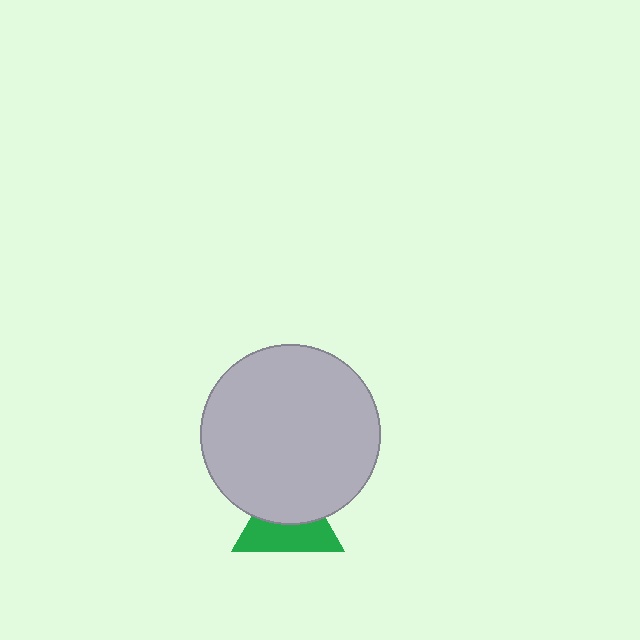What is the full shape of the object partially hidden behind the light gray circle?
The partially hidden object is a green triangle.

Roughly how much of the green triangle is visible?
About half of it is visible (roughly 50%).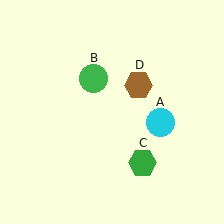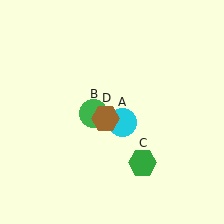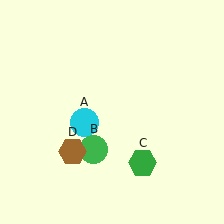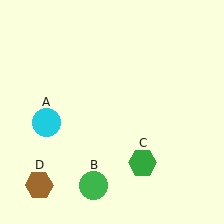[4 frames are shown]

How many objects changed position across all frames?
3 objects changed position: cyan circle (object A), green circle (object B), brown hexagon (object D).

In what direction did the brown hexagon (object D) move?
The brown hexagon (object D) moved down and to the left.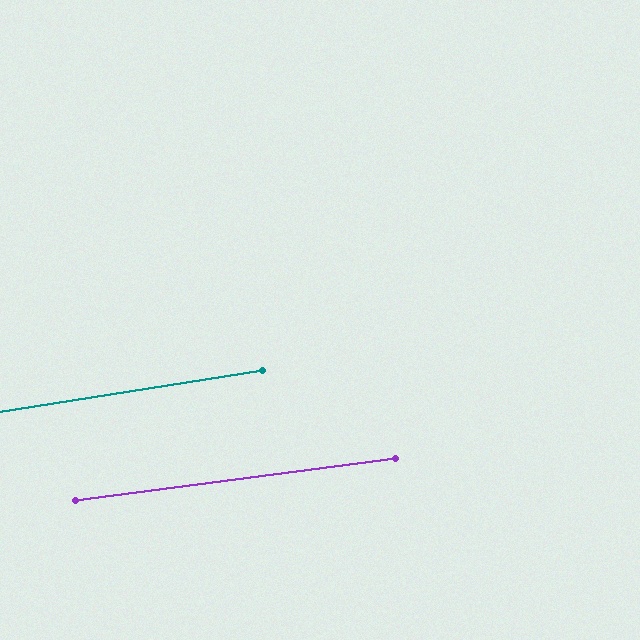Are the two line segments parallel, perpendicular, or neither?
Parallel — their directions differ by only 1.6°.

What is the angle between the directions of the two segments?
Approximately 2 degrees.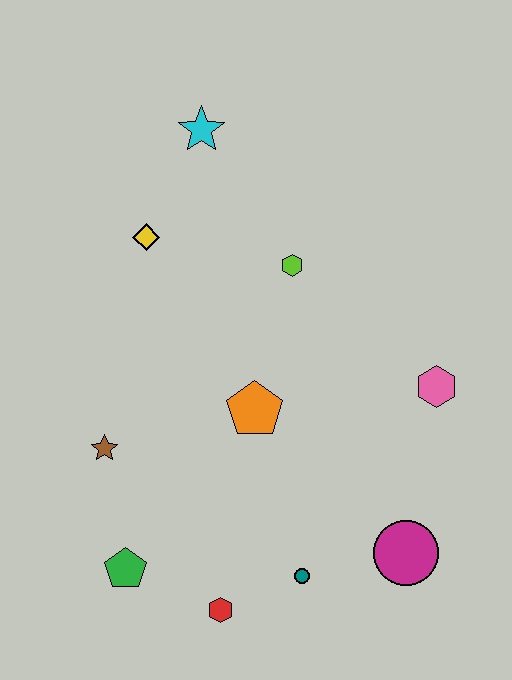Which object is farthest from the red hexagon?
The cyan star is farthest from the red hexagon.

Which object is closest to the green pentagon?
The red hexagon is closest to the green pentagon.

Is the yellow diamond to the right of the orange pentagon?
No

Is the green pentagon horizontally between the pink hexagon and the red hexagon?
No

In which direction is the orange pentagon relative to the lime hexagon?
The orange pentagon is below the lime hexagon.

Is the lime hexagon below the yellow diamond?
Yes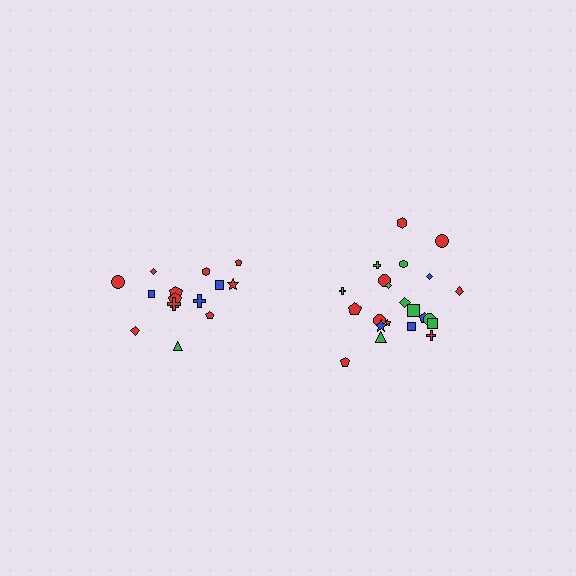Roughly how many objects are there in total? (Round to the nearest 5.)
Roughly 35 objects in total.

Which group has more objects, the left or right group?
The right group.